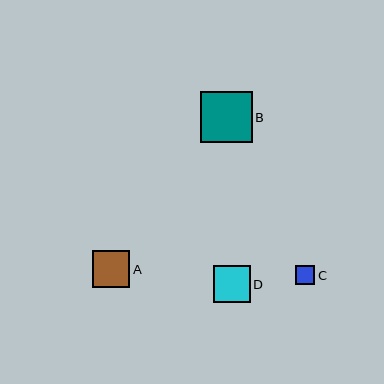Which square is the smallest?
Square C is the smallest with a size of approximately 19 pixels.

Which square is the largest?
Square B is the largest with a size of approximately 51 pixels.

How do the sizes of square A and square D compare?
Square A and square D are approximately the same size.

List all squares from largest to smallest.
From largest to smallest: B, A, D, C.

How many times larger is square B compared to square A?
Square B is approximately 1.4 times the size of square A.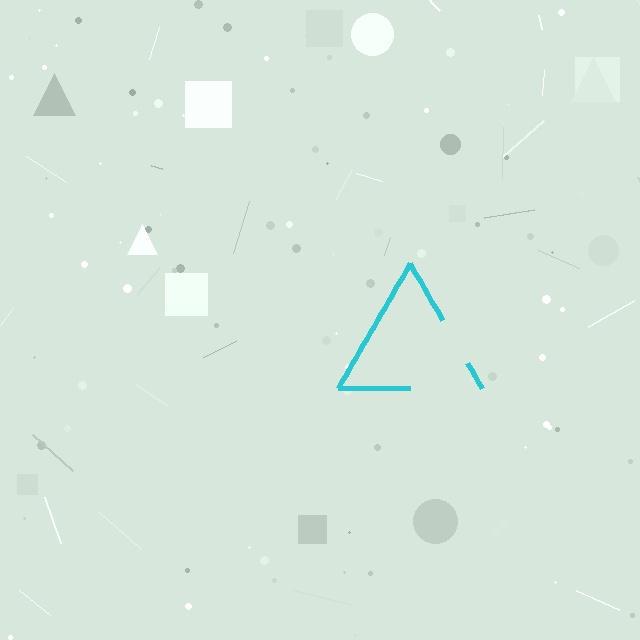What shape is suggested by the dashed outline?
The dashed outline suggests a triangle.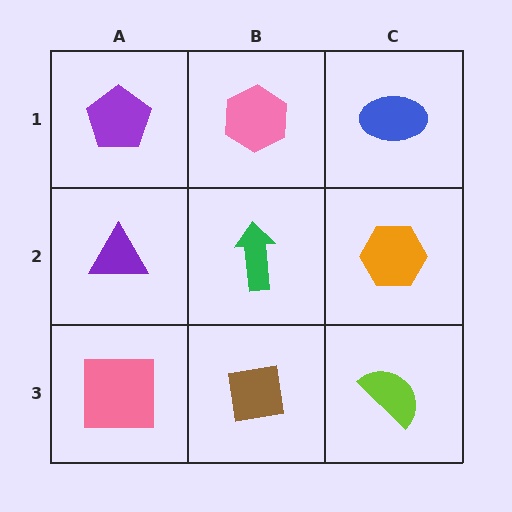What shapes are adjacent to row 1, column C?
An orange hexagon (row 2, column C), a pink hexagon (row 1, column B).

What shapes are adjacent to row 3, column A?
A purple triangle (row 2, column A), a brown square (row 3, column B).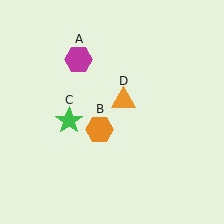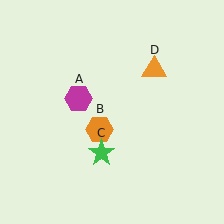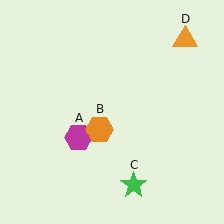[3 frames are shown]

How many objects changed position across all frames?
3 objects changed position: magenta hexagon (object A), green star (object C), orange triangle (object D).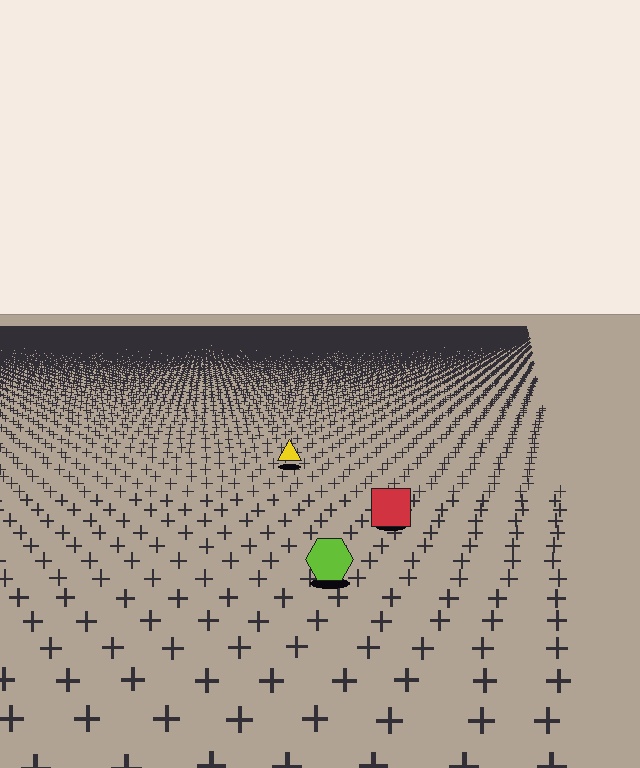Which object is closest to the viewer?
The lime hexagon is closest. The texture marks near it are larger and more spread out.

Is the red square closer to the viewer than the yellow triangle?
Yes. The red square is closer — you can tell from the texture gradient: the ground texture is coarser near it.